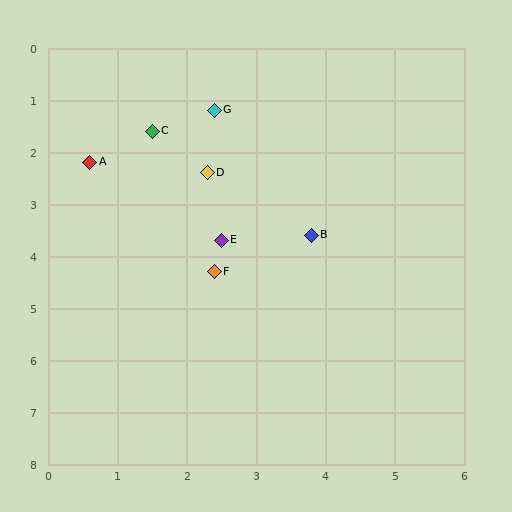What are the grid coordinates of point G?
Point G is at approximately (2.4, 1.2).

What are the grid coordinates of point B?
Point B is at approximately (3.8, 3.6).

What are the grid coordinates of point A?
Point A is at approximately (0.6, 2.2).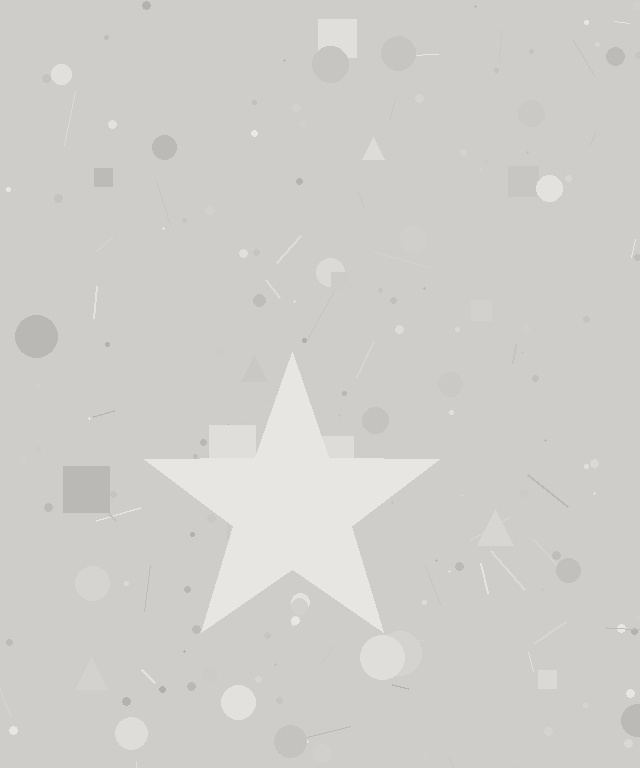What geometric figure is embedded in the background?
A star is embedded in the background.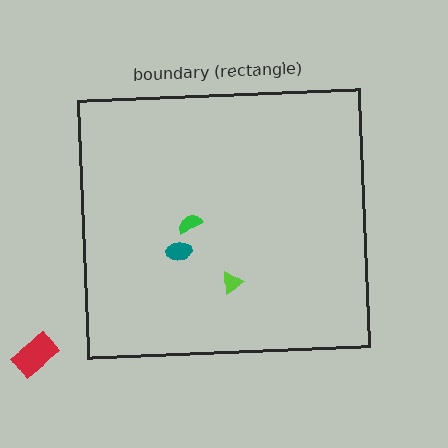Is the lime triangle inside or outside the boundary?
Inside.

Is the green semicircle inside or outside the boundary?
Inside.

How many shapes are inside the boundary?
3 inside, 1 outside.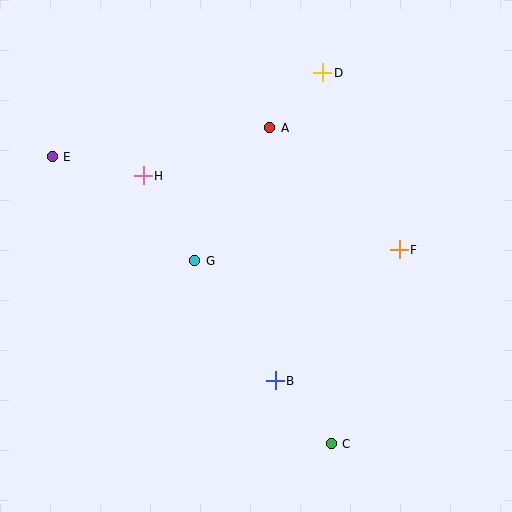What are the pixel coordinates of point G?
Point G is at (195, 261).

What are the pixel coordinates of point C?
Point C is at (331, 444).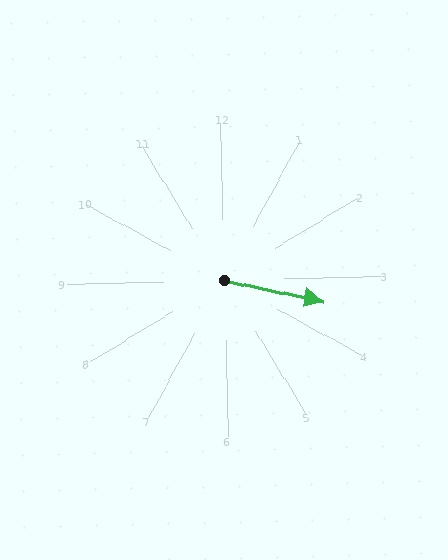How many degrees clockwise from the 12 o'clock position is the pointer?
Approximately 103 degrees.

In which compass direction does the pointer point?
East.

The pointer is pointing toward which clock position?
Roughly 3 o'clock.